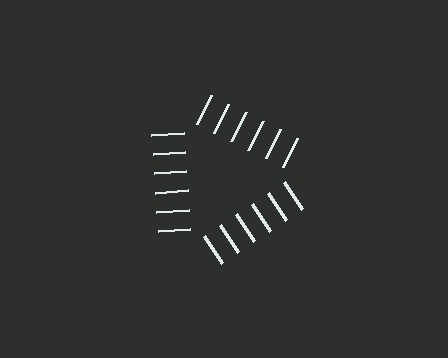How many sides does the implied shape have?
3 sides — the line-ends trace a triangle.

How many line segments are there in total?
18 — 6 along each of the 3 edges.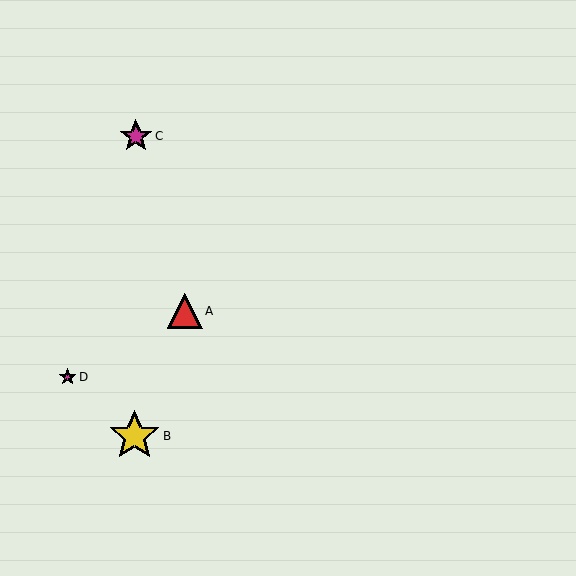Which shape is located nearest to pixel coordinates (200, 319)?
The red triangle (labeled A) at (185, 311) is nearest to that location.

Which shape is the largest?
The yellow star (labeled B) is the largest.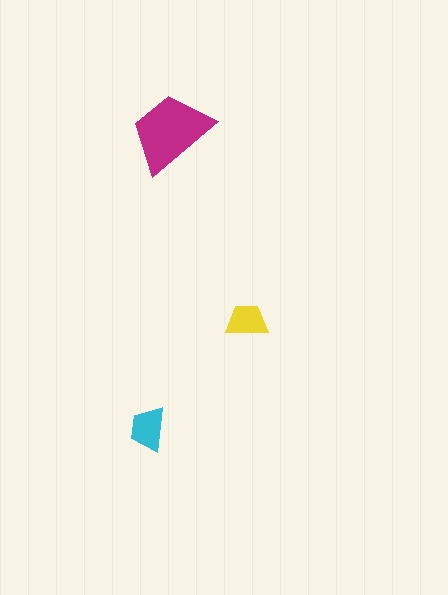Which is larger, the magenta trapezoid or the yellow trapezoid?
The magenta one.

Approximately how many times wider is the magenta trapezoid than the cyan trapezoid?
About 2 times wider.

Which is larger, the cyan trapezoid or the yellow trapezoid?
The cyan one.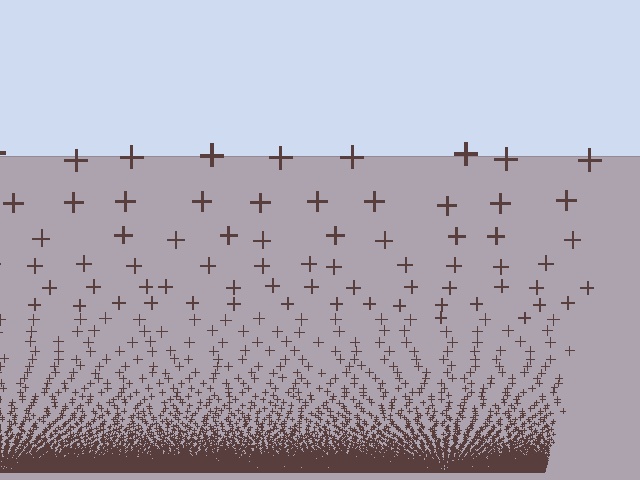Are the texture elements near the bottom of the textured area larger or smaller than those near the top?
Smaller. The gradient is inverted — elements near the bottom are smaller and denser.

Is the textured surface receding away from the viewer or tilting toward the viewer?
The surface appears to tilt toward the viewer. Texture elements get larger and sparser toward the top.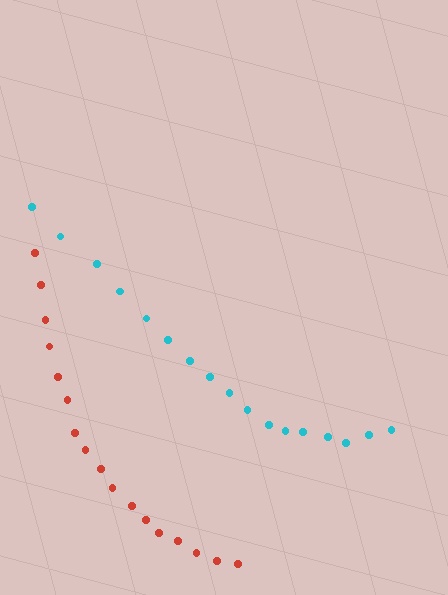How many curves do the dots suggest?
There are 2 distinct paths.